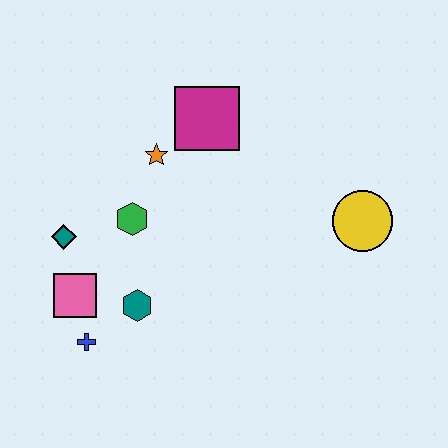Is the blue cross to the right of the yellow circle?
No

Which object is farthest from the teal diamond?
The yellow circle is farthest from the teal diamond.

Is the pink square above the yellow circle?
No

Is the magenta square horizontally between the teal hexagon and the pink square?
No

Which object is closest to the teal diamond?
The pink square is closest to the teal diamond.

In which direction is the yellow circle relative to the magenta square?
The yellow circle is to the right of the magenta square.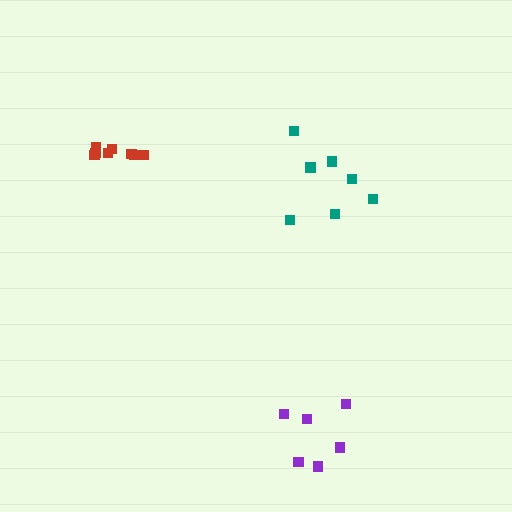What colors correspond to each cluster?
The clusters are colored: teal, red, purple.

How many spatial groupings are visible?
There are 3 spatial groupings.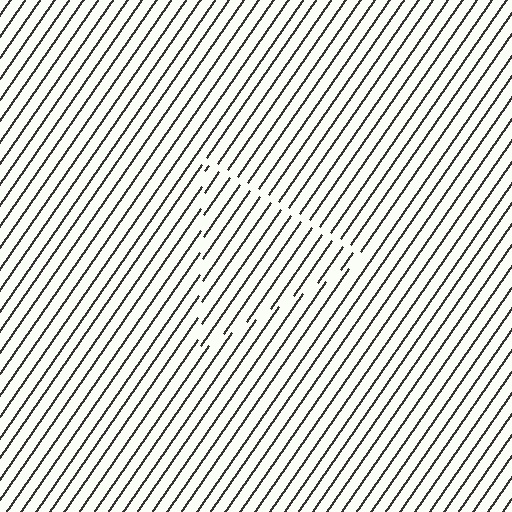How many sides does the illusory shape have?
3 sides — the line-ends trace a triangle.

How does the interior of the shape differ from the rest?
The interior of the shape contains the same grating, shifted by half a period — the contour is defined by the phase discontinuity where line-ends from the inner and outer gratings abut.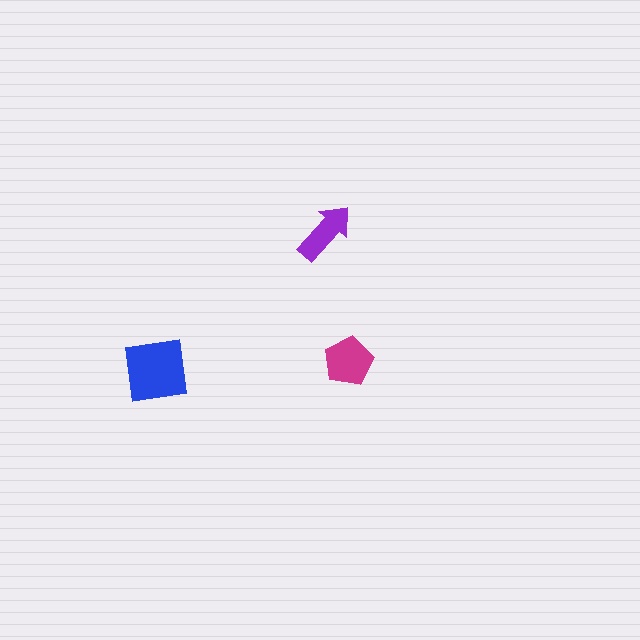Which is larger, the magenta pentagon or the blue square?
The blue square.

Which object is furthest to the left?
The blue square is leftmost.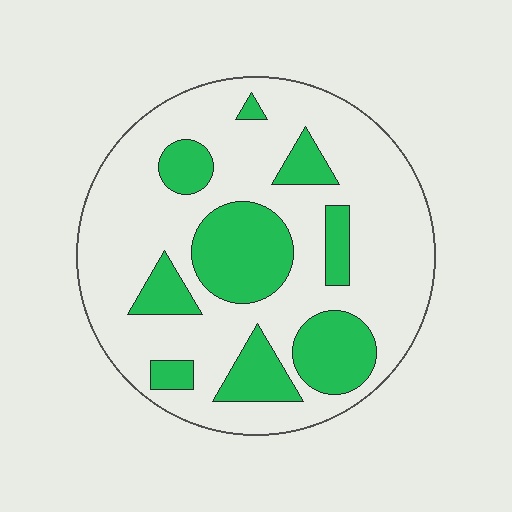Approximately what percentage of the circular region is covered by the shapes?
Approximately 30%.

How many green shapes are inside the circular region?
9.